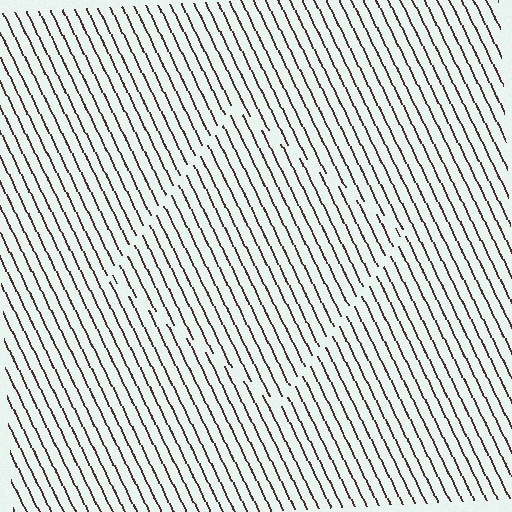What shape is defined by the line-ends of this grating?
An illusory square. The interior of the shape contains the same grating, shifted by half a period — the contour is defined by the phase discontinuity where line-ends from the inner and outer gratings abut.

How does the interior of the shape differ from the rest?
The interior of the shape contains the same grating, shifted by half a period — the contour is defined by the phase discontinuity where line-ends from the inner and outer gratings abut.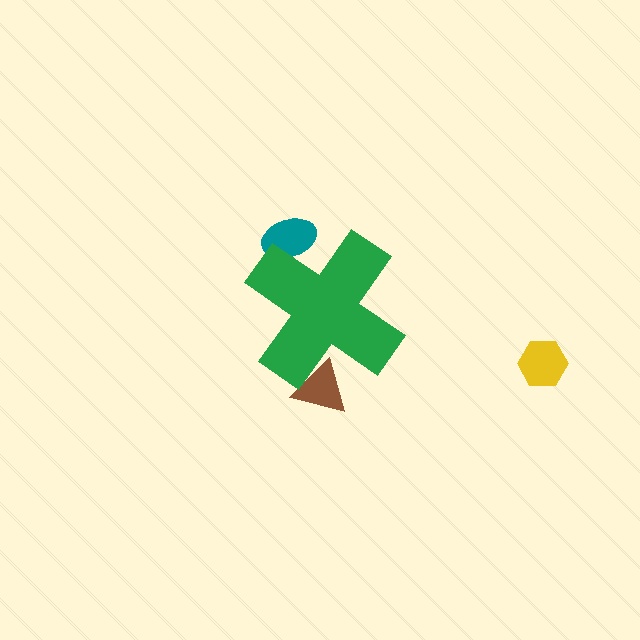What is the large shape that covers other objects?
A green cross.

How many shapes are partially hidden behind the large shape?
2 shapes are partially hidden.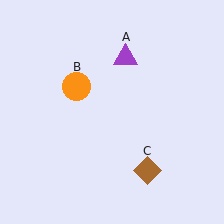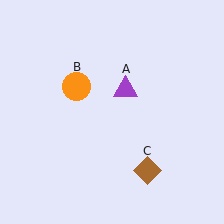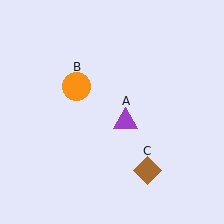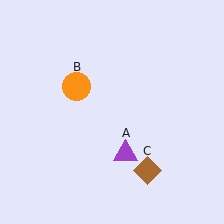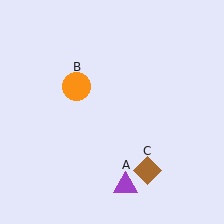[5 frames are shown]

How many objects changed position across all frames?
1 object changed position: purple triangle (object A).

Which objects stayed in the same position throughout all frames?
Orange circle (object B) and brown diamond (object C) remained stationary.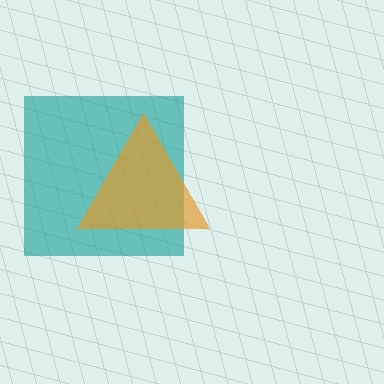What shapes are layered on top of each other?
The layered shapes are: a teal square, an orange triangle.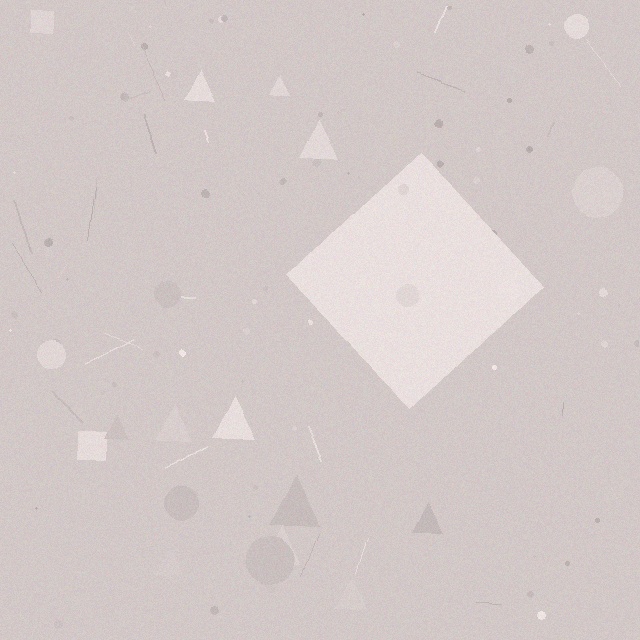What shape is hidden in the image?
A diamond is hidden in the image.